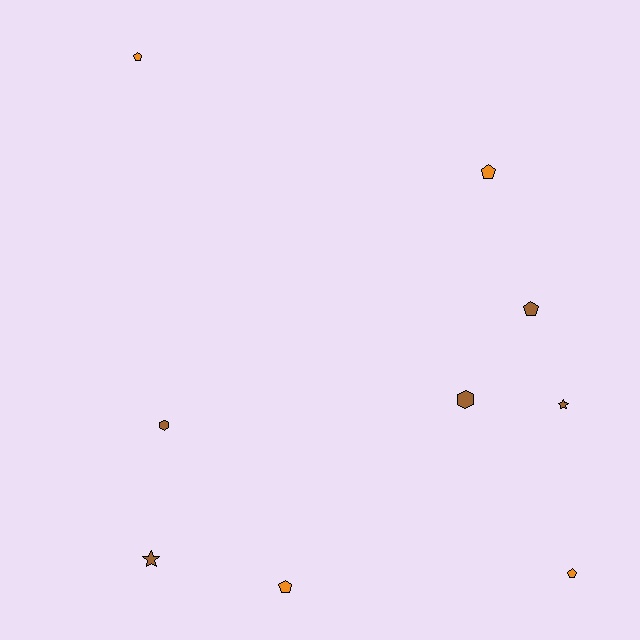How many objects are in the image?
There are 9 objects.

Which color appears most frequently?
Brown, with 5 objects.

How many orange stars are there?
There are no orange stars.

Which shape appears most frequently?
Pentagon, with 5 objects.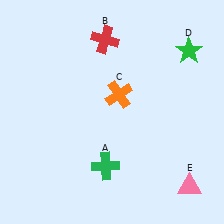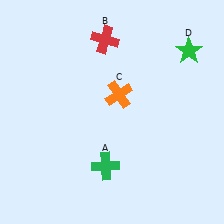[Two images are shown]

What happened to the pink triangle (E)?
The pink triangle (E) was removed in Image 2. It was in the bottom-right area of Image 1.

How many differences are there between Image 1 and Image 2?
There is 1 difference between the two images.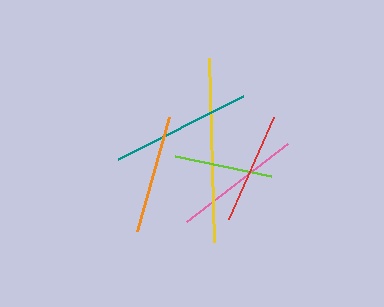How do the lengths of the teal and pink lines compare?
The teal and pink lines are approximately the same length.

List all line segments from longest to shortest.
From longest to shortest: yellow, teal, pink, orange, red, lime.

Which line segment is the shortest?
The lime line is the shortest at approximately 98 pixels.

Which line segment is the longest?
The yellow line is the longest at approximately 184 pixels.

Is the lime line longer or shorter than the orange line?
The orange line is longer than the lime line.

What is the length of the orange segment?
The orange segment is approximately 118 pixels long.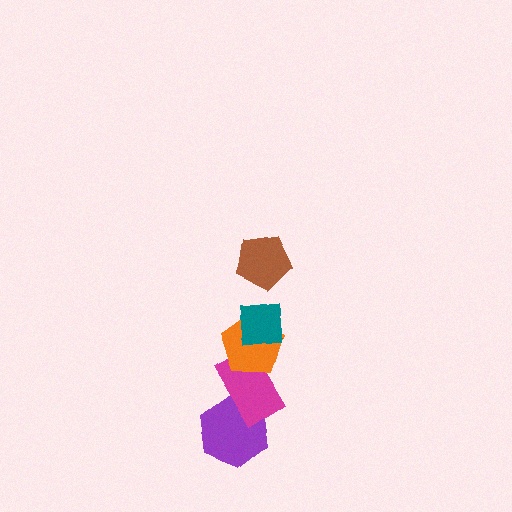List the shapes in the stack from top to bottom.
From top to bottom: the brown pentagon, the teal square, the orange pentagon, the magenta rectangle, the purple hexagon.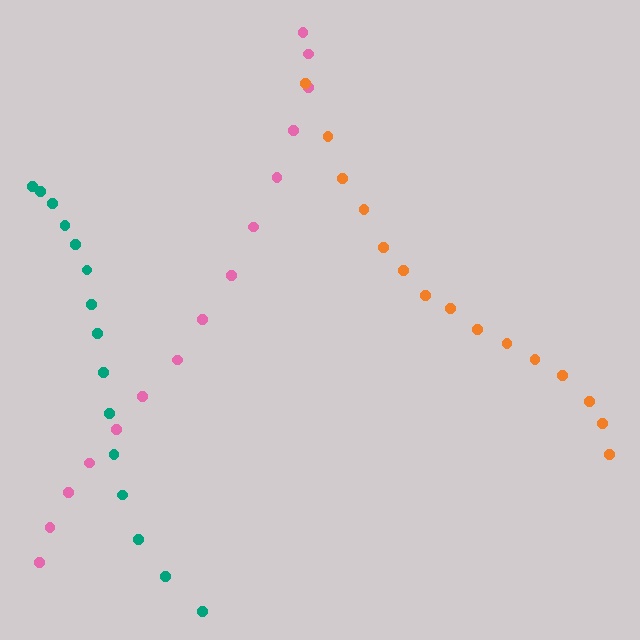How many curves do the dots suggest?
There are 3 distinct paths.